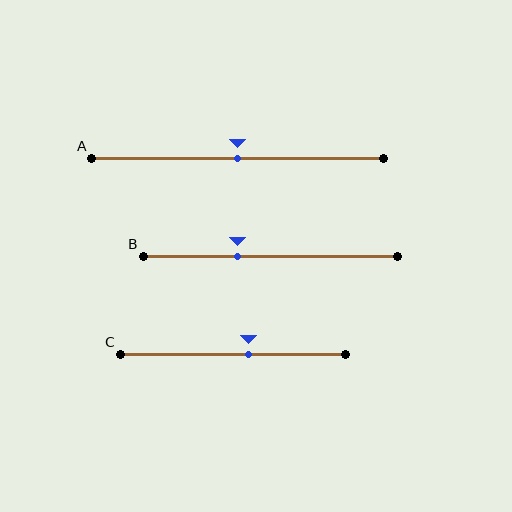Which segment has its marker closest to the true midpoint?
Segment A has its marker closest to the true midpoint.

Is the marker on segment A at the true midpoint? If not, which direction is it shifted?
Yes, the marker on segment A is at the true midpoint.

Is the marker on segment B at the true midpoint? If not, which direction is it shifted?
No, the marker on segment B is shifted to the left by about 13% of the segment length.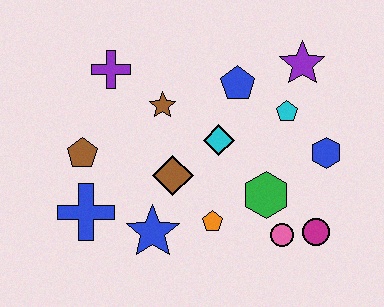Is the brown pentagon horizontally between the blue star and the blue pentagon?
No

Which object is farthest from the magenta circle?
The purple cross is farthest from the magenta circle.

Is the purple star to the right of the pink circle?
Yes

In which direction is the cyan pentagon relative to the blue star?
The cyan pentagon is to the right of the blue star.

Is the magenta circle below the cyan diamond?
Yes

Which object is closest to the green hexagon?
The pink circle is closest to the green hexagon.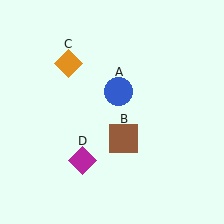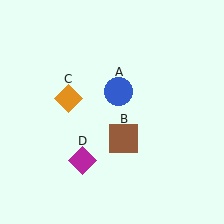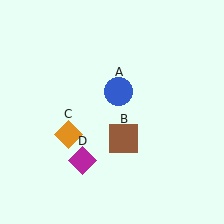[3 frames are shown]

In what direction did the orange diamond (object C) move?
The orange diamond (object C) moved down.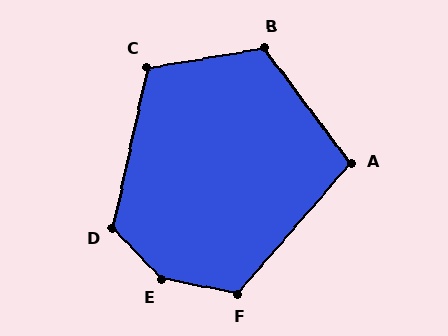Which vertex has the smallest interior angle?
A, at approximately 102 degrees.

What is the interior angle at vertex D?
Approximately 123 degrees (obtuse).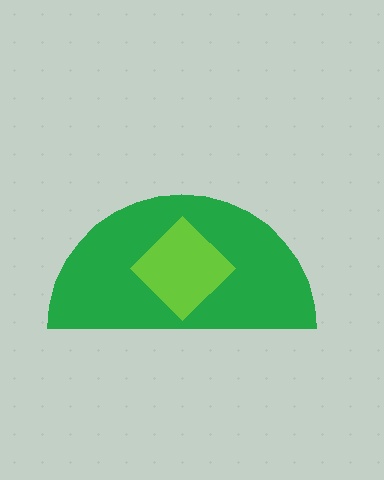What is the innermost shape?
The lime diamond.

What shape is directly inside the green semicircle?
The lime diamond.